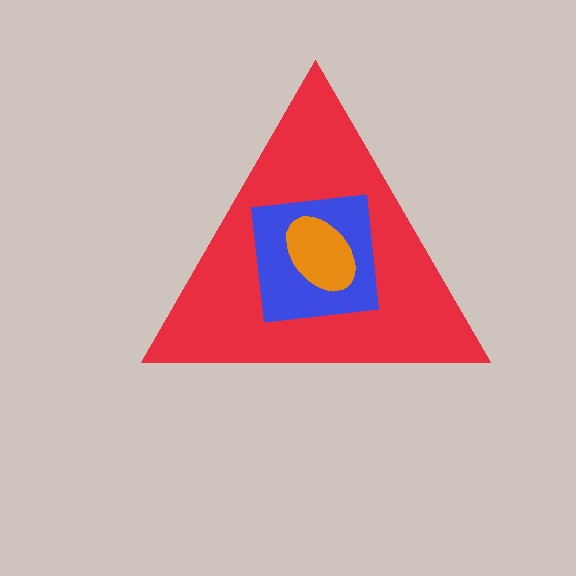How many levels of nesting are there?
3.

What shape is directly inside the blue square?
The orange ellipse.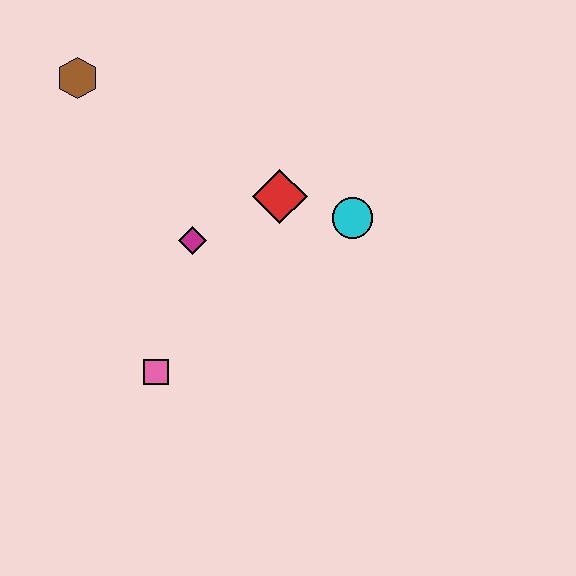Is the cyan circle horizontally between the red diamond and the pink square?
No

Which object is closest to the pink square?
The magenta diamond is closest to the pink square.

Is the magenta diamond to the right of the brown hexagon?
Yes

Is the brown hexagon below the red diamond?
No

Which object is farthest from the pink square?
The brown hexagon is farthest from the pink square.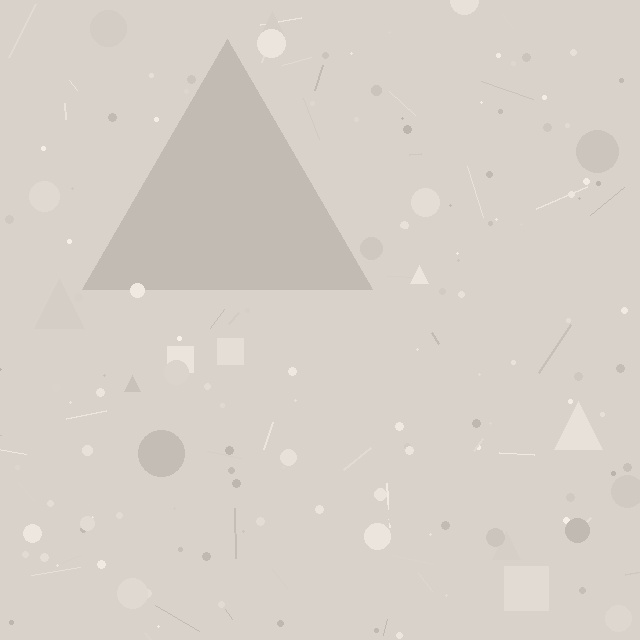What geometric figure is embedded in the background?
A triangle is embedded in the background.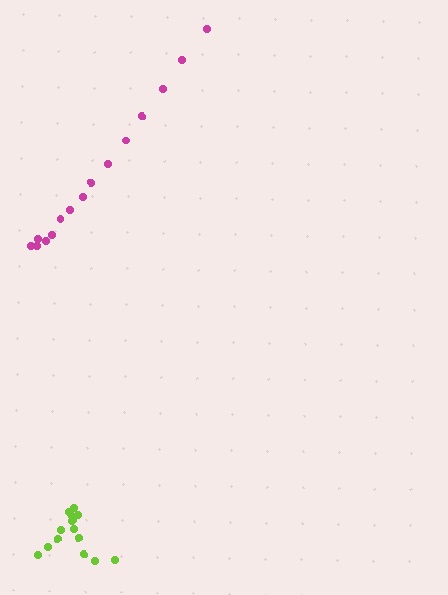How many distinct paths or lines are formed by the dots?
There are 2 distinct paths.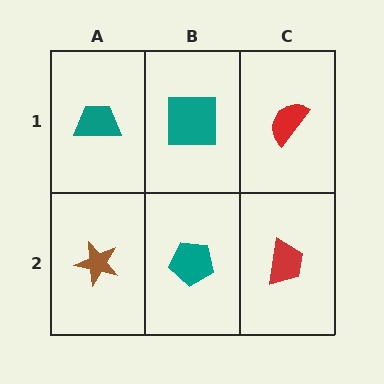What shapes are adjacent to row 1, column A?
A brown star (row 2, column A), a teal square (row 1, column B).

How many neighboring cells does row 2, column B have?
3.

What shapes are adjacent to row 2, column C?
A red semicircle (row 1, column C), a teal pentagon (row 2, column B).